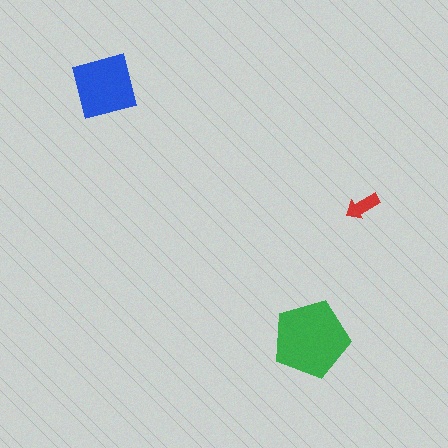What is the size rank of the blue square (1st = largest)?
2nd.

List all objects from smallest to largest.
The red arrow, the blue square, the green pentagon.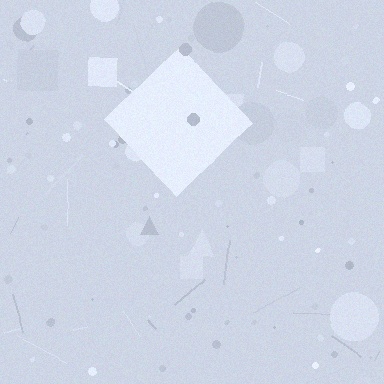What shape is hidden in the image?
A diamond is hidden in the image.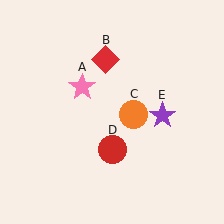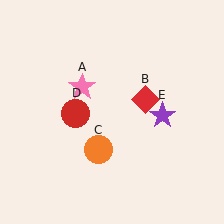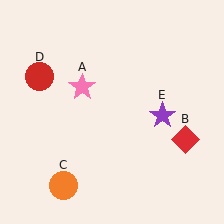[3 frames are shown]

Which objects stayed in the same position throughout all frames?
Pink star (object A) and purple star (object E) remained stationary.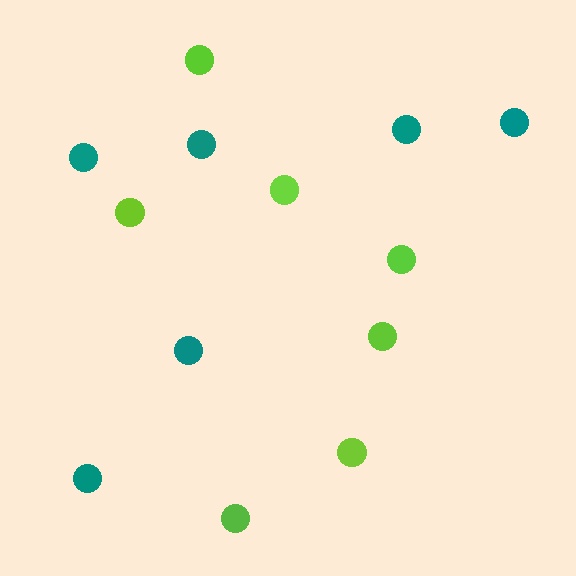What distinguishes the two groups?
There are 2 groups: one group of teal circles (6) and one group of lime circles (7).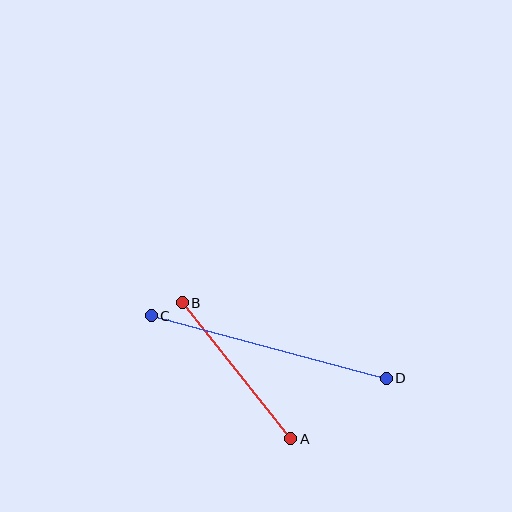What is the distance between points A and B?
The distance is approximately 174 pixels.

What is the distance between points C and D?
The distance is approximately 243 pixels.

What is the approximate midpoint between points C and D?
The midpoint is at approximately (269, 347) pixels.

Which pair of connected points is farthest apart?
Points C and D are farthest apart.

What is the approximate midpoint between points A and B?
The midpoint is at approximately (236, 371) pixels.